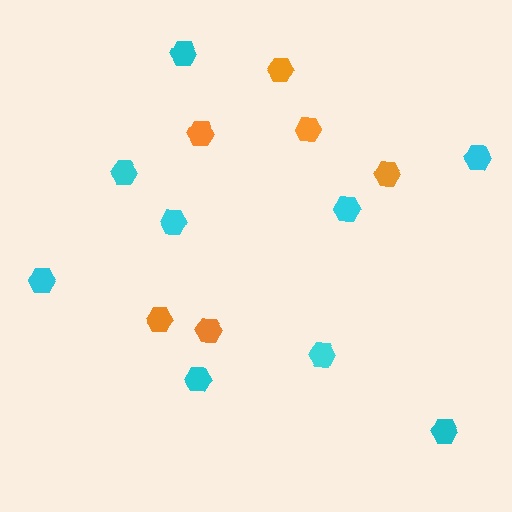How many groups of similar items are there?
There are 2 groups: one group of orange hexagons (6) and one group of cyan hexagons (9).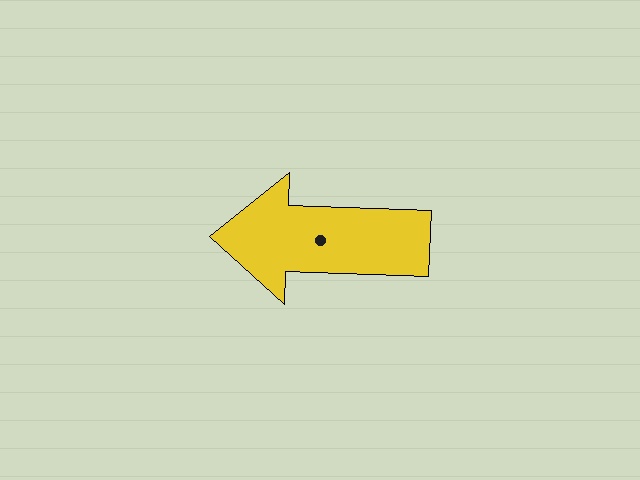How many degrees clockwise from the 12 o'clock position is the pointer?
Approximately 272 degrees.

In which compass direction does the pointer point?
West.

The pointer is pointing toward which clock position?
Roughly 9 o'clock.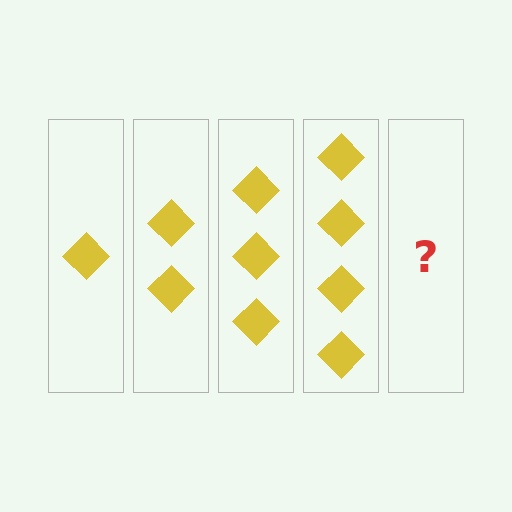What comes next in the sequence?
The next element should be 5 diamonds.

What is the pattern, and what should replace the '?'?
The pattern is that each step adds one more diamond. The '?' should be 5 diamonds.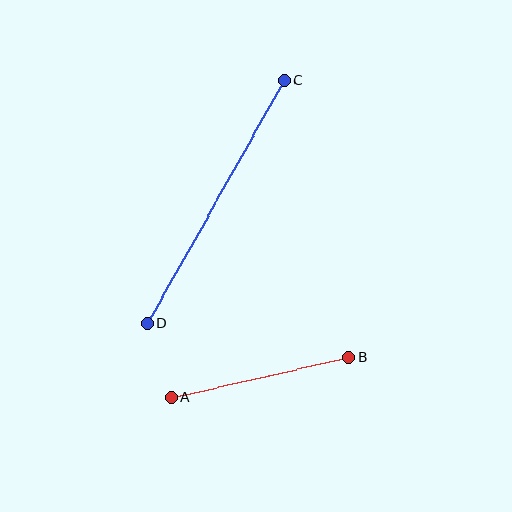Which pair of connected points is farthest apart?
Points C and D are farthest apart.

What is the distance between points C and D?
The distance is approximately 279 pixels.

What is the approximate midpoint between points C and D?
The midpoint is at approximately (215, 202) pixels.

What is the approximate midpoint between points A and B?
The midpoint is at approximately (260, 377) pixels.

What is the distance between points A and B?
The distance is approximately 183 pixels.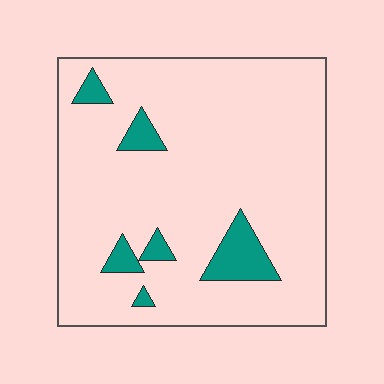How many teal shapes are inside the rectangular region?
6.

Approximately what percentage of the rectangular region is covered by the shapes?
Approximately 10%.